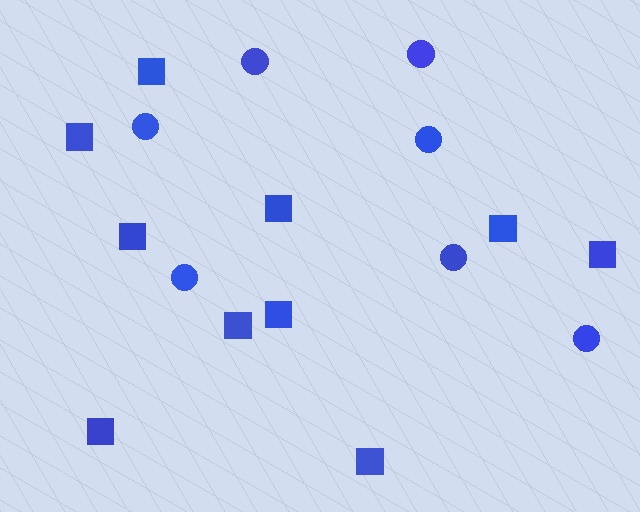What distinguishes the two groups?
There are 2 groups: one group of squares (10) and one group of circles (7).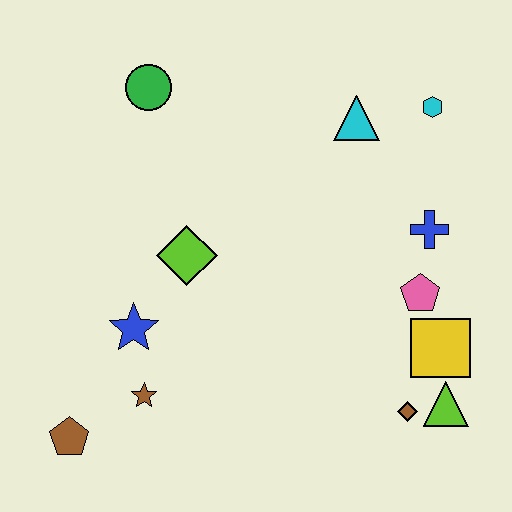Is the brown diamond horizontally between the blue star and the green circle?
No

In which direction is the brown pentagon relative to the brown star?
The brown pentagon is to the left of the brown star.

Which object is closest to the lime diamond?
The blue star is closest to the lime diamond.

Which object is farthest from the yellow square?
The green circle is farthest from the yellow square.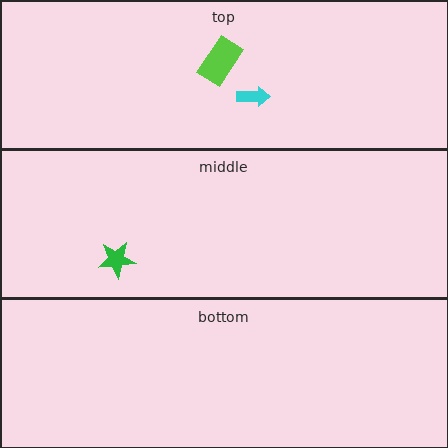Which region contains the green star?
The middle region.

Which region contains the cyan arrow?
The top region.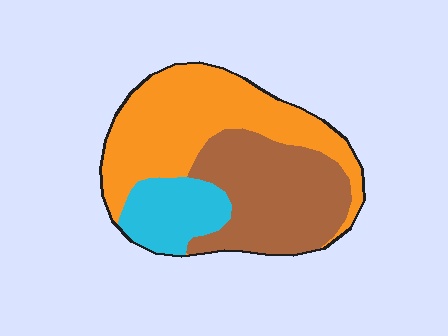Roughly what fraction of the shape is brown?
Brown covers roughly 40% of the shape.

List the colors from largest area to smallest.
From largest to smallest: orange, brown, cyan.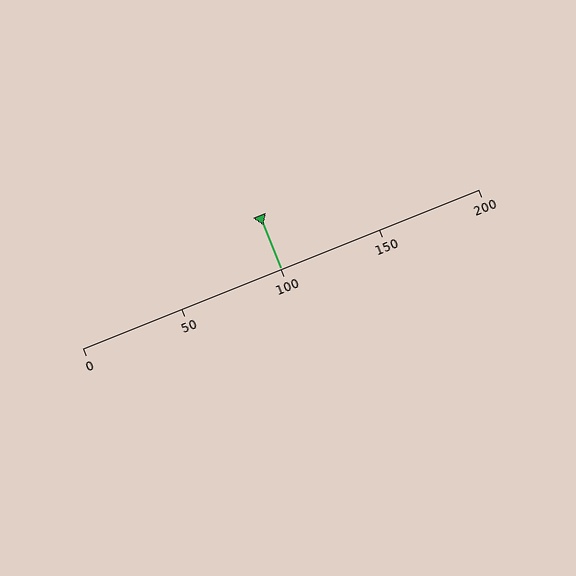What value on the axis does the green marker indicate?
The marker indicates approximately 100.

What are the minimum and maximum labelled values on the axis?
The axis runs from 0 to 200.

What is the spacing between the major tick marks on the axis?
The major ticks are spaced 50 apart.